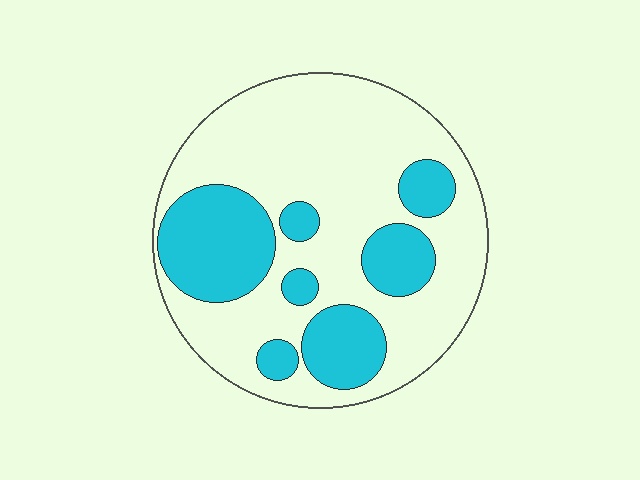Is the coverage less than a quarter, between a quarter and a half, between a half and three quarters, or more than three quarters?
Between a quarter and a half.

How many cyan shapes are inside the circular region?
7.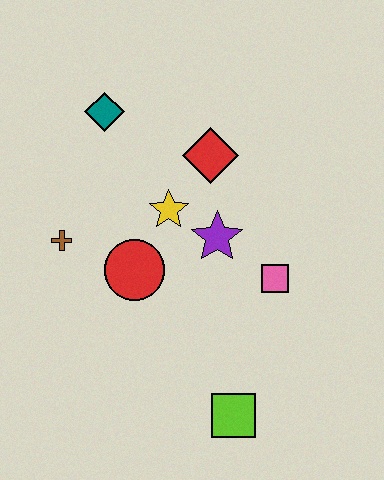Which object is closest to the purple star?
The yellow star is closest to the purple star.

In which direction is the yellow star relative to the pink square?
The yellow star is to the left of the pink square.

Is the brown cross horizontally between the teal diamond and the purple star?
No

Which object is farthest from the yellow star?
The lime square is farthest from the yellow star.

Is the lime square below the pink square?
Yes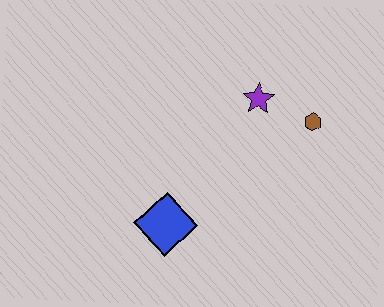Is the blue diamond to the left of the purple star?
Yes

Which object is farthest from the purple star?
The blue diamond is farthest from the purple star.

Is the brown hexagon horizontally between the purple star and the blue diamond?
No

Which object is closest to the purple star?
The brown hexagon is closest to the purple star.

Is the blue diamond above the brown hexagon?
No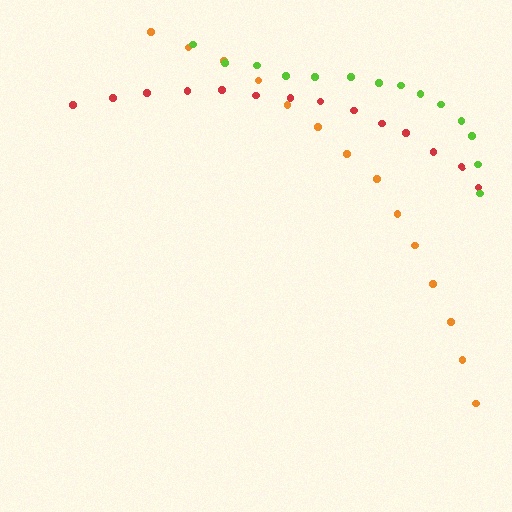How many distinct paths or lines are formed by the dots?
There are 3 distinct paths.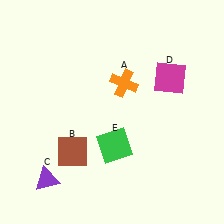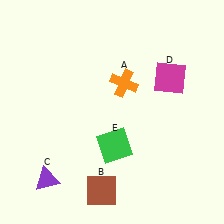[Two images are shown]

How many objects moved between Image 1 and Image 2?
1 object moved between the two images.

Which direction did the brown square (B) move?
The brown square (B) moved down.